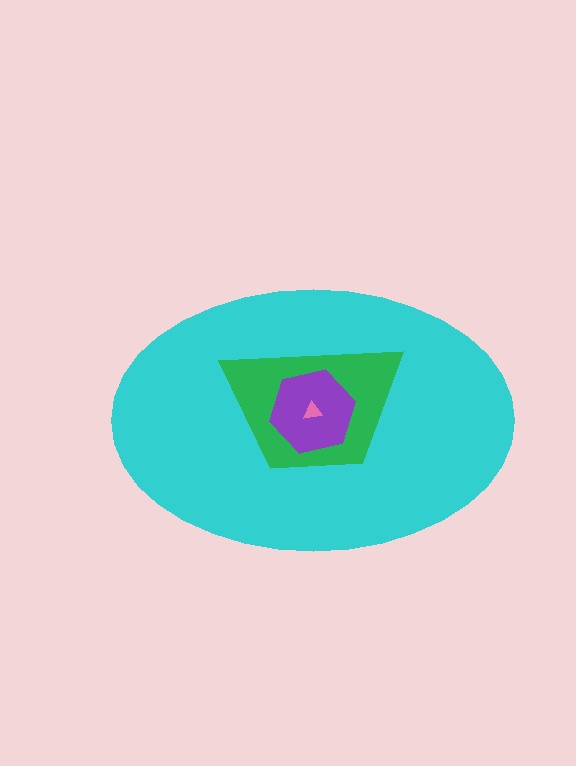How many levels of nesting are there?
4.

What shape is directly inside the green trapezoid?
The purple hexagon.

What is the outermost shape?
The cyan ellipse.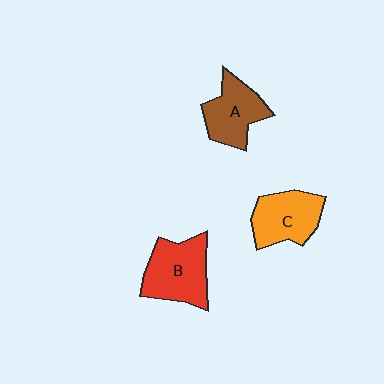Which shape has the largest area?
Shape B (red).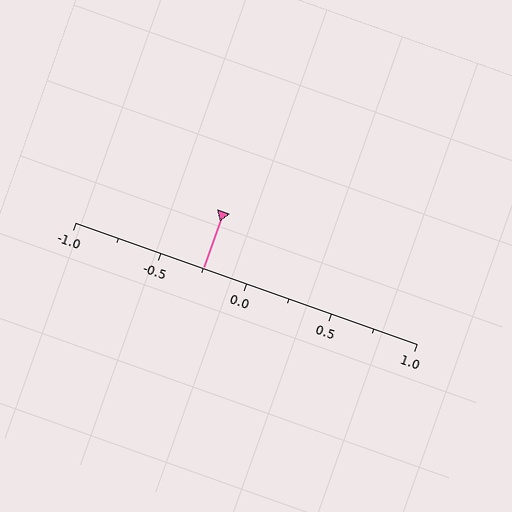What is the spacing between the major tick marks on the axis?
The major ticks are spaced 0.5 apart.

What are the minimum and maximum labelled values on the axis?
The axis runs from -1.0 to 1.0.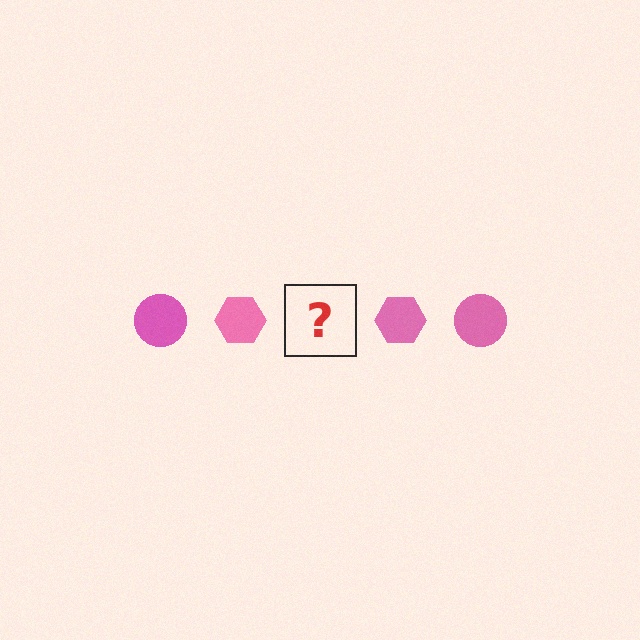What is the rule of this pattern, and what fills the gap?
The rule is that the pattern cycles through circle, hexagon shapes in pink. The gap should be filled with a pink circle.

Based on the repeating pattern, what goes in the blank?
The blank should be a pink circle.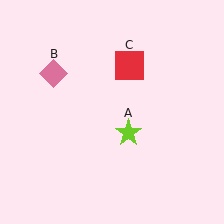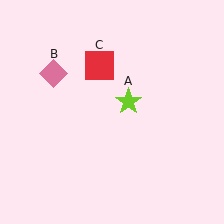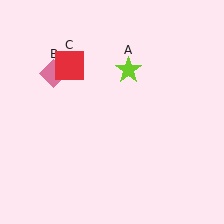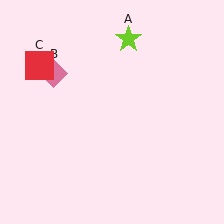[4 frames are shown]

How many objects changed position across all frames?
2 objects changed position: lime star (object A), red square (object C).